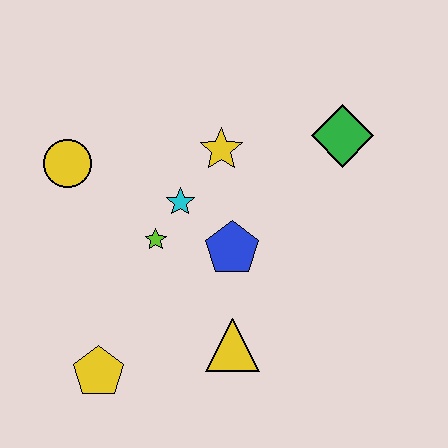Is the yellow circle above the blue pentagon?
Yes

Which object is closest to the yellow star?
The cyan star is closest to the yellow star.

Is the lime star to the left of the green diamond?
Yes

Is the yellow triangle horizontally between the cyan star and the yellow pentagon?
No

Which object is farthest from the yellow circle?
The green diamond is farthest from the yellow circle.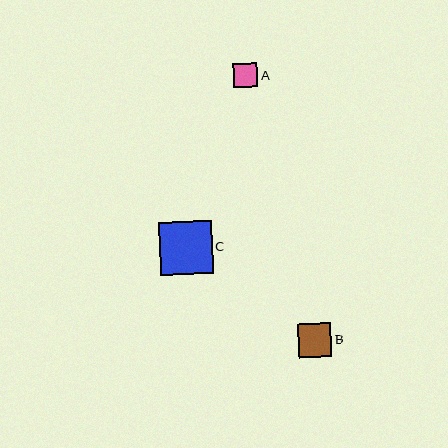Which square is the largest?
Square C is the largest with a size of approximately 53 pixels.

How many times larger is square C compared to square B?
Square C is approximately 1.6 times the size of square B.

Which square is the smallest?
Square A is the smallest with a size of approximately 24 pixels.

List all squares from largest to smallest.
From largest to smallest: C, B, A.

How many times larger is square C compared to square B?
Square C is approximately 1.6 times the size of square B.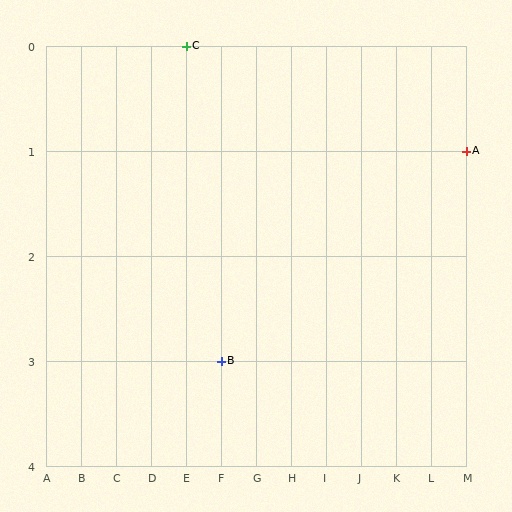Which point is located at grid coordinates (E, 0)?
Point C is at (E, 0).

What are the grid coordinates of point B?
Point B is at grid coordinates (F, 3).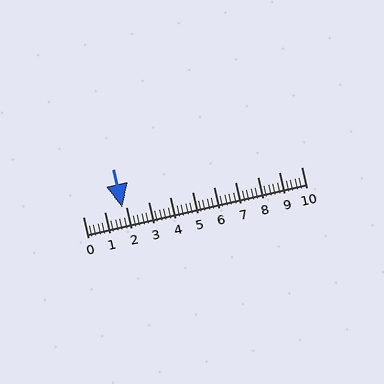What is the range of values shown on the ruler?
The ruler shows values from 0 to 10.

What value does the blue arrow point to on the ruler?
The blue arrow points to approximately 1.8.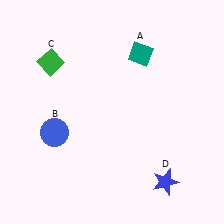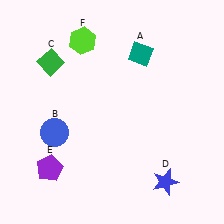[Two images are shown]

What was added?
A purple pentagon (E), a lime hexagon (F) were added in Image 2.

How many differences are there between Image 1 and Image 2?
There are 2 differences between the two images.